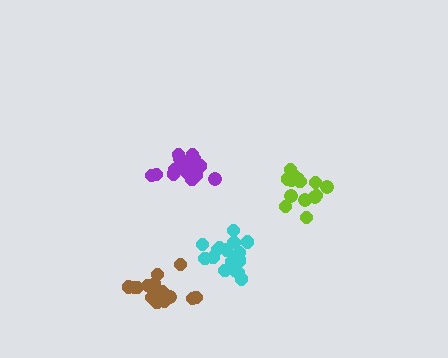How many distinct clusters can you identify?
There are 4 distinct clusters.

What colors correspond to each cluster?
The clusters are colored: cyan, lime, brown, purple.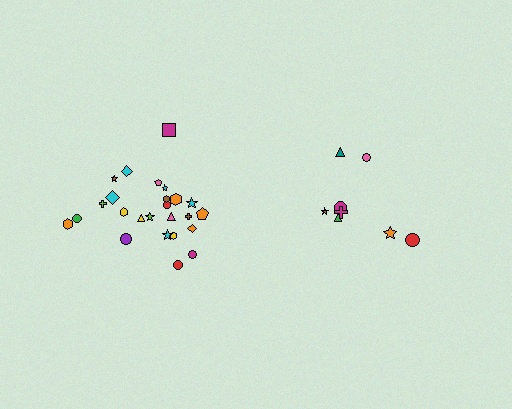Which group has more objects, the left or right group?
The left group.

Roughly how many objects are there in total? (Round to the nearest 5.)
Roughly 35 objects in total.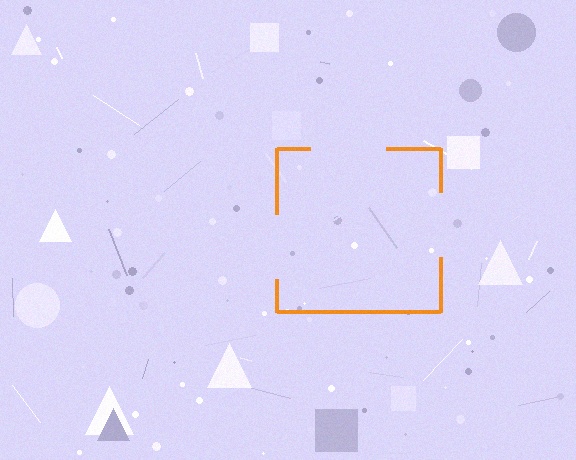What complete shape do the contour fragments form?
The contour fragments form a square.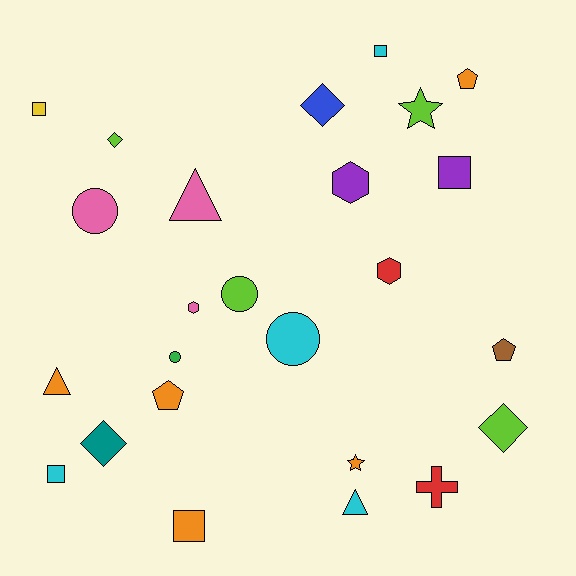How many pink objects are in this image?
There are 3 pink objects.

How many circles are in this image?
There are 4 circles.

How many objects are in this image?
There are 25 objects.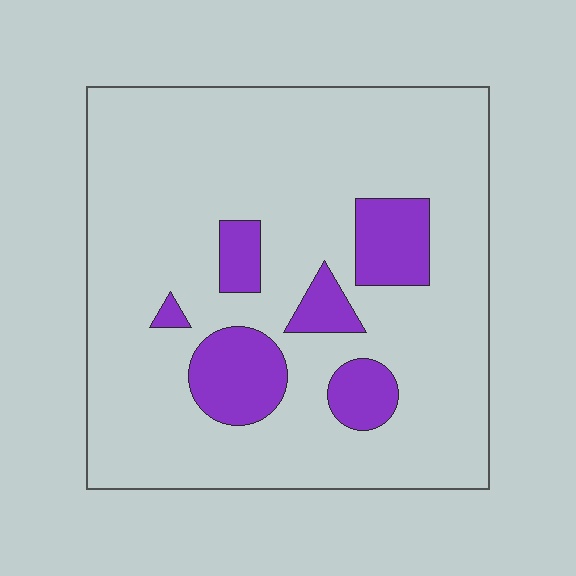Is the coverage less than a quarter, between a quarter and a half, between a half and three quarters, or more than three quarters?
Less than a quarter.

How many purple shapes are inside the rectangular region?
6.